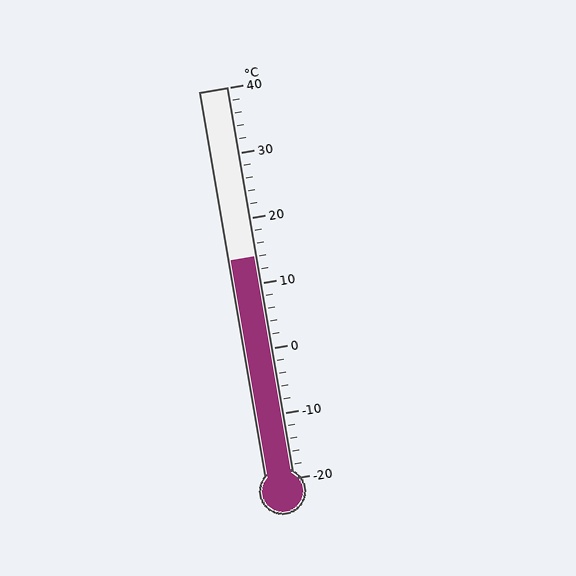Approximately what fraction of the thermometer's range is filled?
The thermometer is filled to approximately 55% of its range.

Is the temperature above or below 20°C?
The temperature is below 20°C.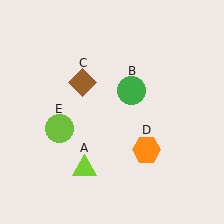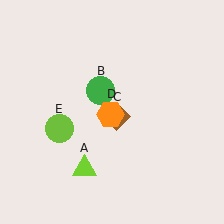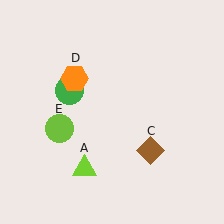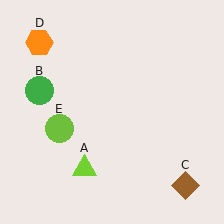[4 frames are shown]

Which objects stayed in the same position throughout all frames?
Lime triangle (object A) and lime circle (object E) remained stationary.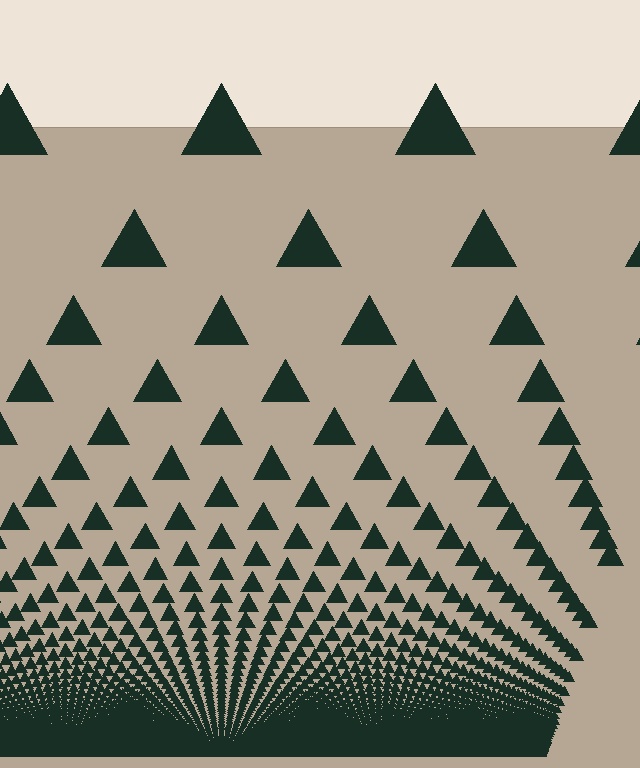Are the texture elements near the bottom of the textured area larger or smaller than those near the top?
Smaller. The gradient is inverted — elements near the bottom are smaller and denser.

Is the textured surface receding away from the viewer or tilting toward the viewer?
The surface appears to tilt toward the viewer. Texture elements get larger and sparser toward the top.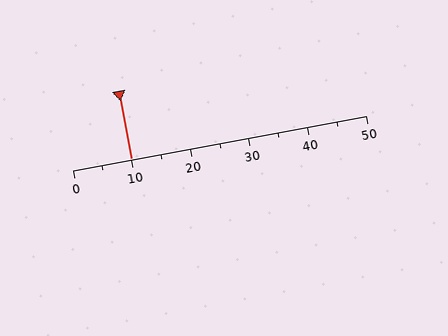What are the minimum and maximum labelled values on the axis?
The axis runs from 0 to 50.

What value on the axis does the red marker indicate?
The marker indicates approximately 10.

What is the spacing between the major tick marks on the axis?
The major ticks are spaced 10 apart.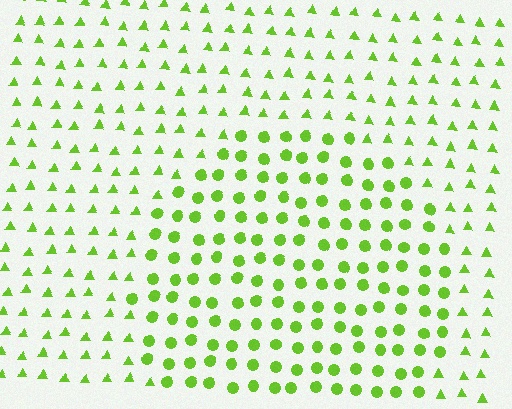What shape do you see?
I see a circle.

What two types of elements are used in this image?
The image uses circles inside the circle region and triangles outside it.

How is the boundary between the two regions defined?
The boundary is defined by a change in element shape: circles inside vs. triangles outside. All elements share the same color and spacing.